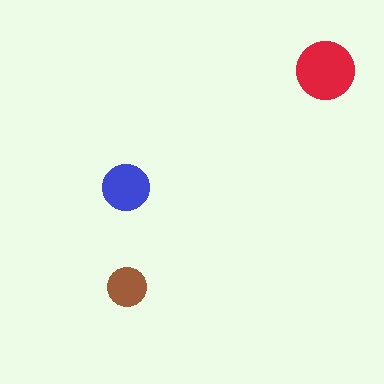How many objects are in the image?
There are 3 objects in the image.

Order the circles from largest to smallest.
the red one, the blue one, the brown one.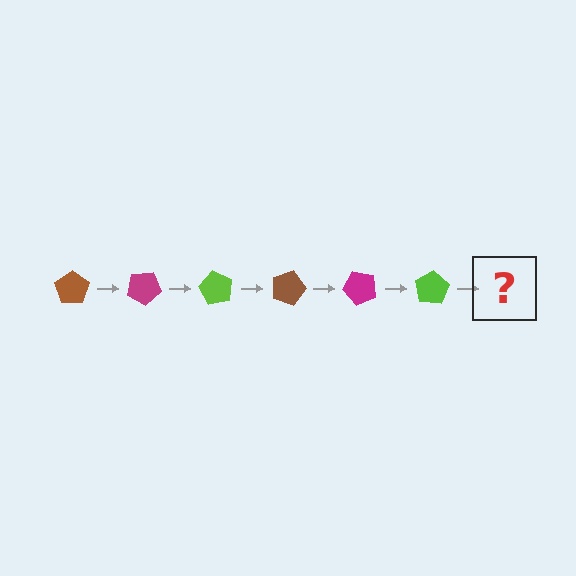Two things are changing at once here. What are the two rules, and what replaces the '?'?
The two rules are that it rotates 30 degrees each step and the color cycles through brown, magenta, and lime. The '?' should be a brown pentagon, rotated 180 degrees from the start.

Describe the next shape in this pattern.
It should be a brown pentagon, rotated 180 degrees from the start.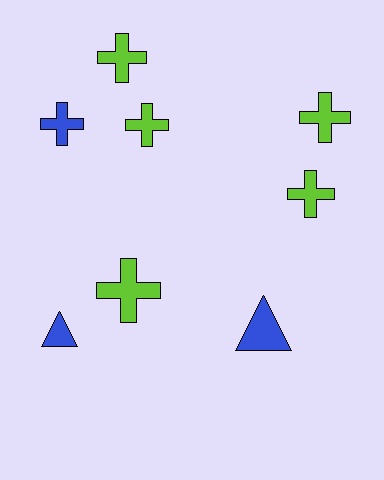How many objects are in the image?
There are 8 objects.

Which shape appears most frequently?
Cross, with 6 objects.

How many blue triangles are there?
There are 2 blue triangles.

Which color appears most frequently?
Lime, with 5 objects.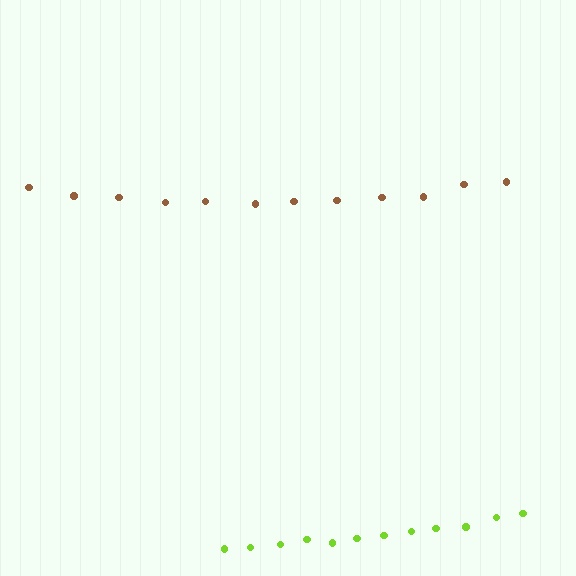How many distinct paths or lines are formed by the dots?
There are 2 distinct paths.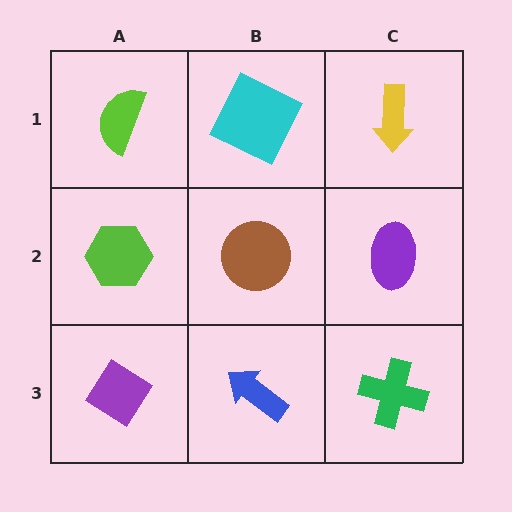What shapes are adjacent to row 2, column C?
A yellow arrow (row 1, column C), a green cross (row 3, column C), a brown circle (row 2, column B).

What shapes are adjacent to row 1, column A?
A lime hexagon (row 2, column A), a cyan square (row 1, column B).